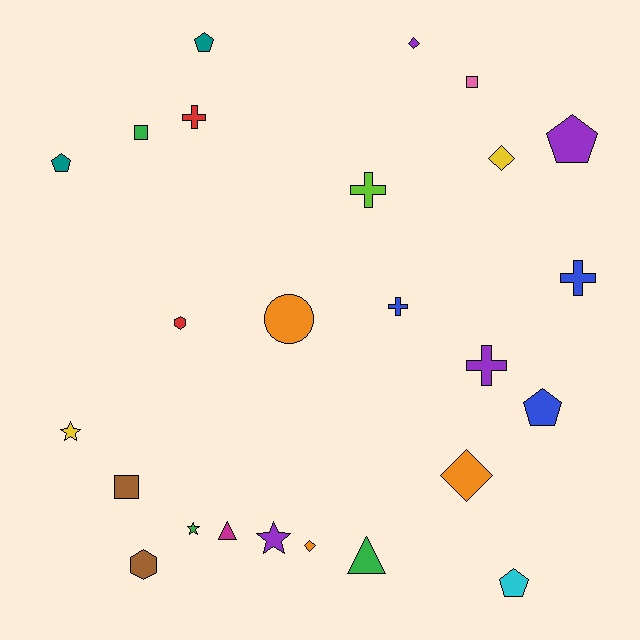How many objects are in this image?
There are 25 objects.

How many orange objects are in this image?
There are 3 orange objects.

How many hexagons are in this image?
There are 2 hexagons.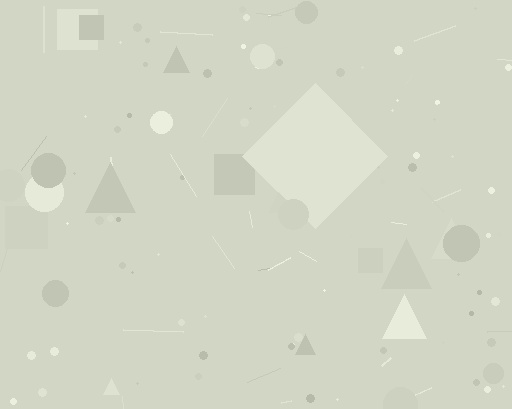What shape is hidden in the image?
A diamond is hidden in the image.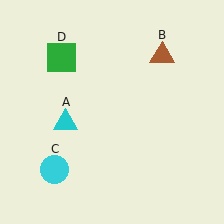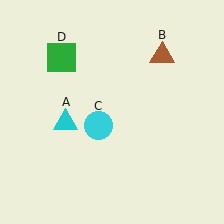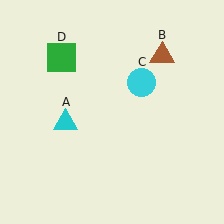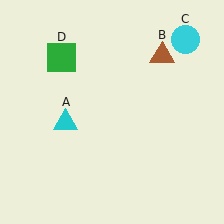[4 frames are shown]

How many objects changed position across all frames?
1 object changed position: cyan circle (object C).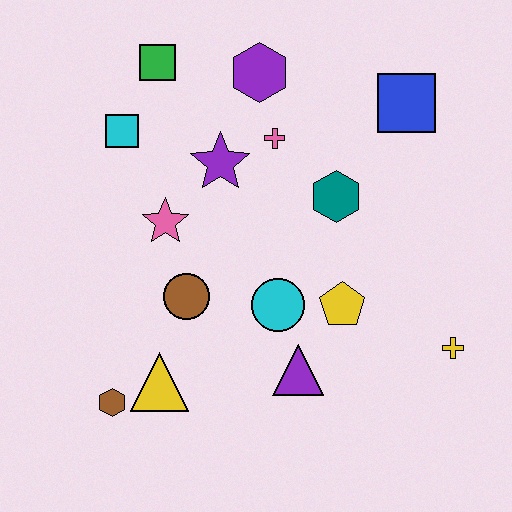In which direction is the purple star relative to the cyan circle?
The purple star is above the cyan circle.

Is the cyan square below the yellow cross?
No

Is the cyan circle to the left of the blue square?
Yes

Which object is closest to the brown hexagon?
The yellow triangle is closest to the brown hexagon.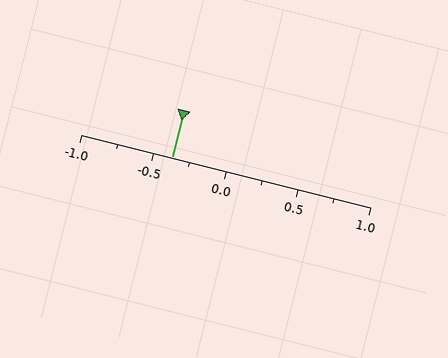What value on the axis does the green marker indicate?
The marker indicates approximately -0.38.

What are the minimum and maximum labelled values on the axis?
The axis runs from -1.0 to 1.0.